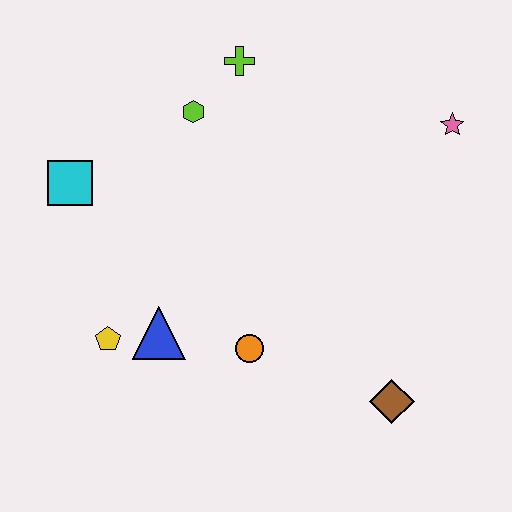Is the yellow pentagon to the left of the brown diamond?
Yes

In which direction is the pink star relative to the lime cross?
The pink star is to the right of the lime cross.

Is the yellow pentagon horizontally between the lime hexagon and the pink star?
No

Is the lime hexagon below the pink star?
No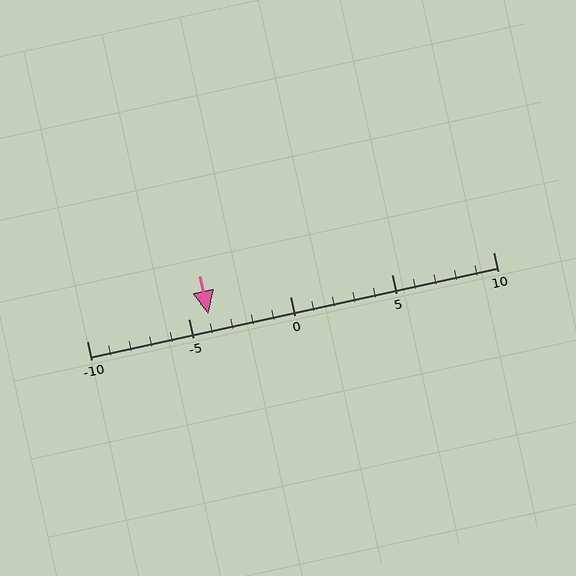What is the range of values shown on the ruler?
The ruler shows values from -10 to 10.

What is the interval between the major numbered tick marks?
The major tick marks are spaced 5 units apart.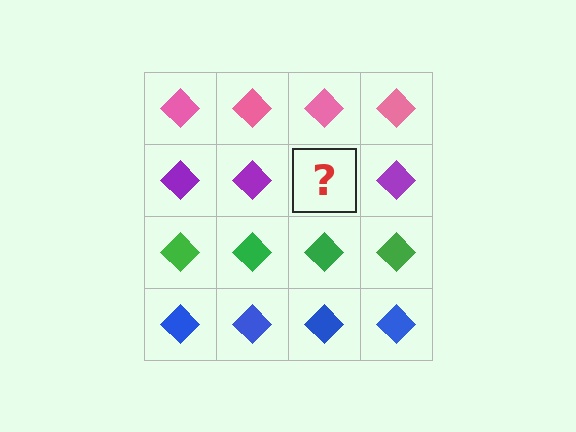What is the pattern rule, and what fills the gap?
The rule is that each row has a consistent color. The gap should be filled with a purple diamond.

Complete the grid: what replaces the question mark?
The question mark should be replaced with a purple diamond.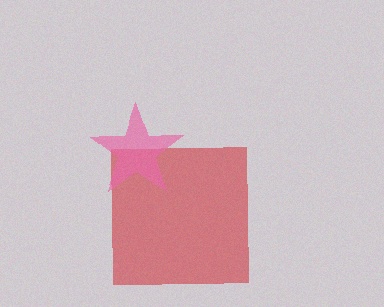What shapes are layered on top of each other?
The layered shapes are: a red square, a pink star.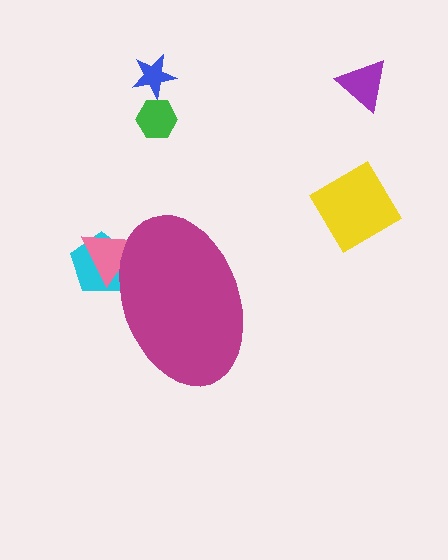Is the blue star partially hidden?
No, the blue star is fully visible.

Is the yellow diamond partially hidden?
No, the yellow diamond is fully visible.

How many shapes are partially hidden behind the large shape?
2 shapes are partially hidden.